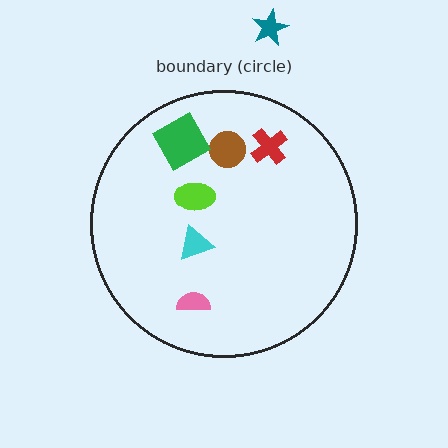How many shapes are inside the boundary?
6 inside, 1 outside.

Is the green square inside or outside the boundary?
Inside.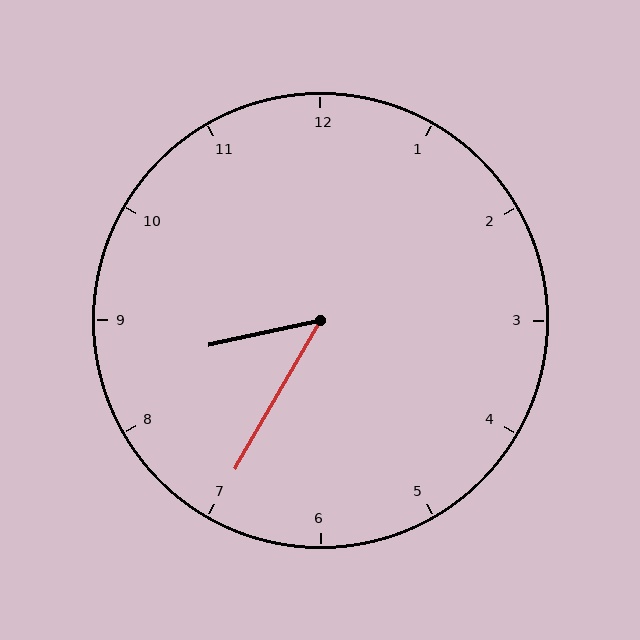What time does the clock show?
8:35.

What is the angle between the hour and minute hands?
Approximately 48 degrees.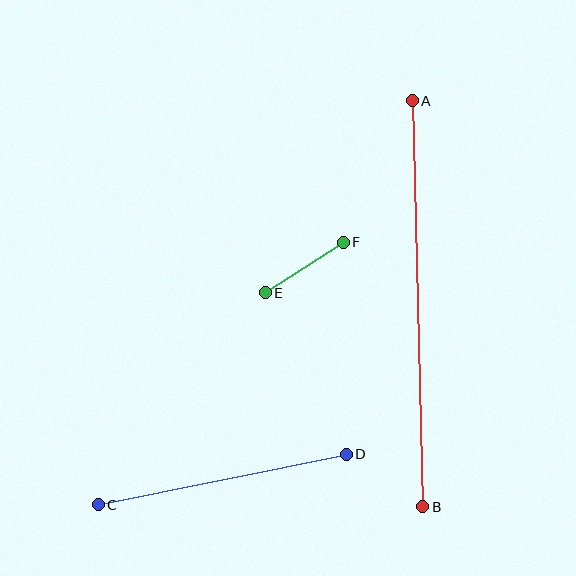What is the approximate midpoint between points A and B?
The midpoint is at approximately (418, 304) pixels.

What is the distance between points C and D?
The distance is approximately 253 pixels.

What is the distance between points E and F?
The distance is approximately 93 pixels.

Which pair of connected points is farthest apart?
Points A and B are farthest apart.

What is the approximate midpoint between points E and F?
The midpoint is at approximately (304, 268) pixels.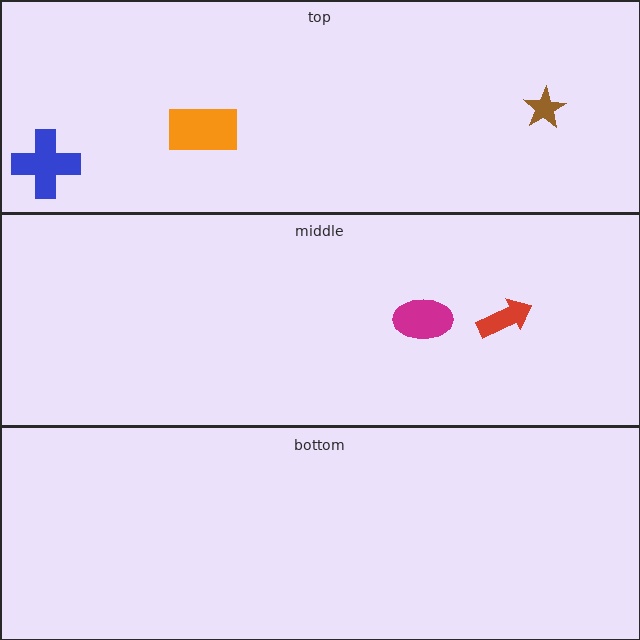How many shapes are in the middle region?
2.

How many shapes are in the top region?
3.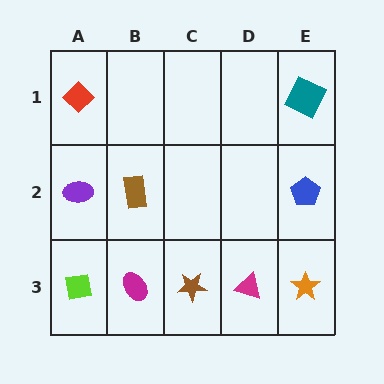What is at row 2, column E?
A blue pentagon.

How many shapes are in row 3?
5 shapes.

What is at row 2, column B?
A brown rectangle.